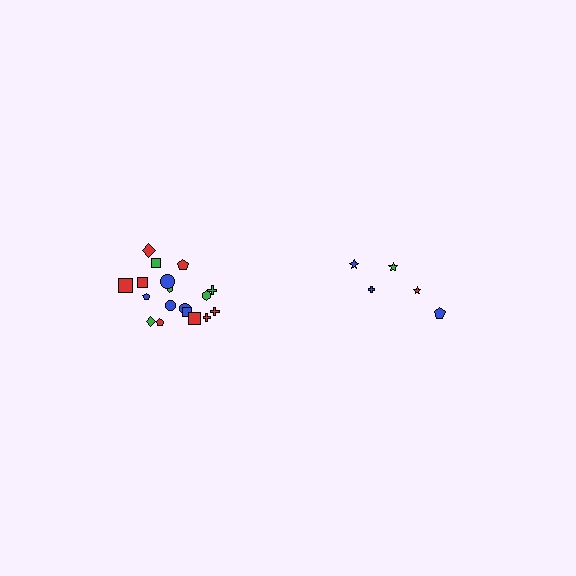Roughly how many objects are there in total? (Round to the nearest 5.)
Roughly 25 objects in total.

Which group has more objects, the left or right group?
The left group.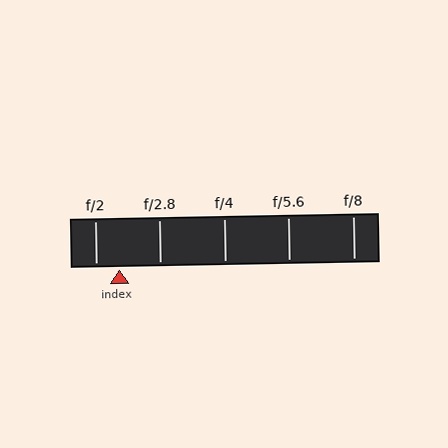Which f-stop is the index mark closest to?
The index mark is closest to f/2.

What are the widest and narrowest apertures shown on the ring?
The widest aperture shown is f/2 and the narrowest is f/8.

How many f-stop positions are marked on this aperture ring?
There are 5 f-stop positions marked.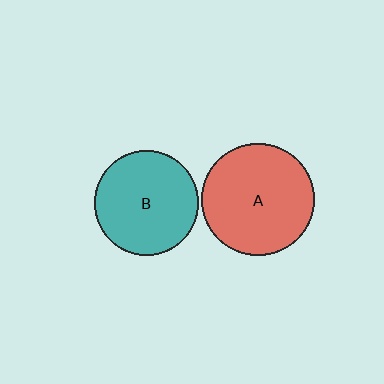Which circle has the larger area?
Circle A (red).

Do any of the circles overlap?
No, none of the circles overlap.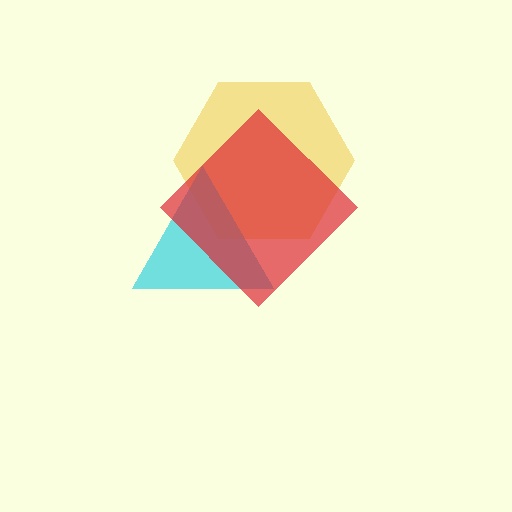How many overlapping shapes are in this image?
There are 3 overlapping shapes in the image.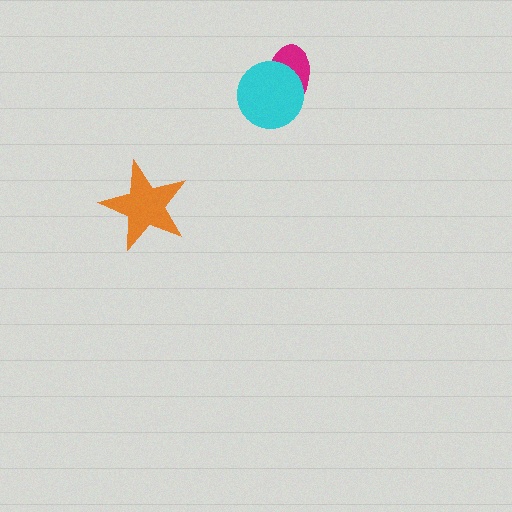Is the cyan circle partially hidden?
No, no other shape covers it.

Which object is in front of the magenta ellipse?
The cyan circle is in front of the magenta ellipse.